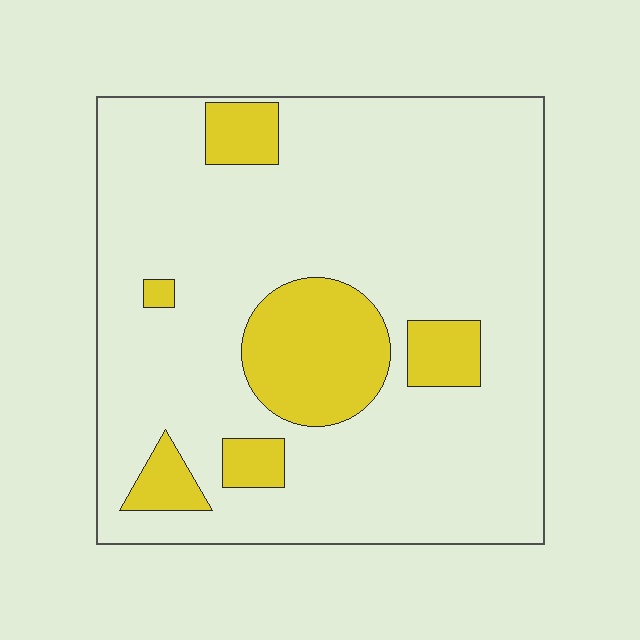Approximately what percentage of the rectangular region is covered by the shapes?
Approximately 15%.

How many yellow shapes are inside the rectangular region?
6.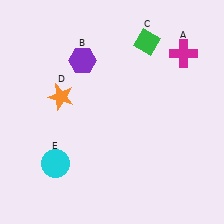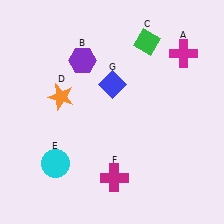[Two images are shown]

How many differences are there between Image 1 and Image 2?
There are 2 differences between the two images.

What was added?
A magenta cross (F), a blue diamond (G) were added in Image 2.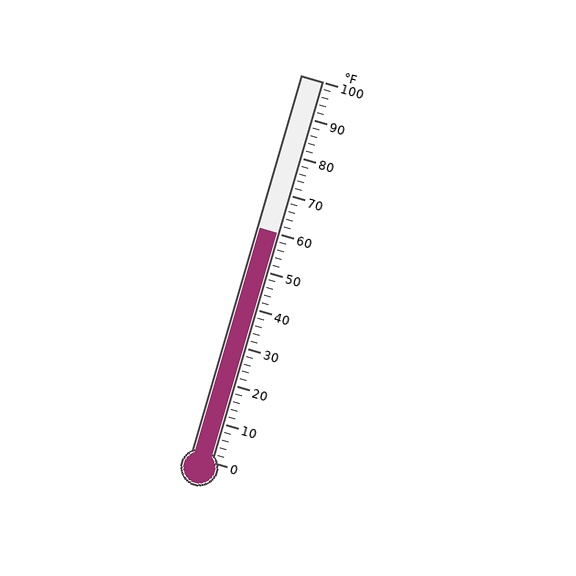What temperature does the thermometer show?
The thermometer shows approximately 60°F.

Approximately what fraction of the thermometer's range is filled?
The thermometer is filled to approximately 60% of its range.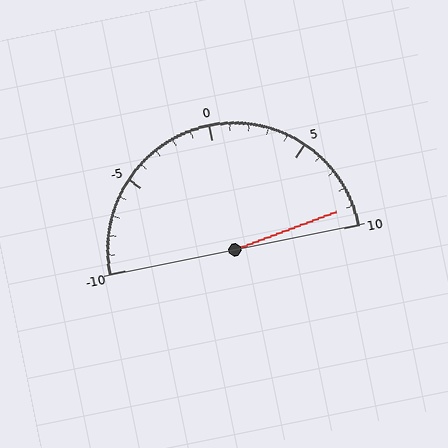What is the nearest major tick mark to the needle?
The nearest major tick mark is 10.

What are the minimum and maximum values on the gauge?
The gauge ranges from -10 to 10.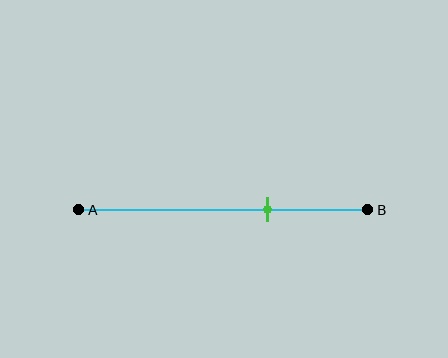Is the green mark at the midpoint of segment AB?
No, the mark is at about 65% from A, not at the 50% midpoint.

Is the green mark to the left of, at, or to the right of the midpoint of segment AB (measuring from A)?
The green mark is to the right of the midpoint of segment AB.